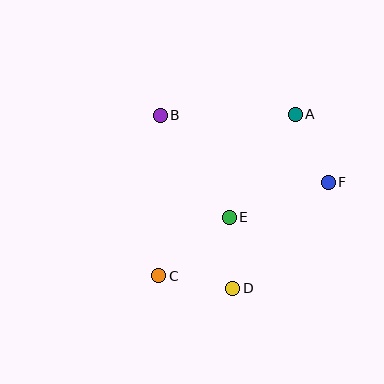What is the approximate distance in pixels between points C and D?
The distance between C and D is approximately 75 pixels.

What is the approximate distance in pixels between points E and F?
The distance between E and F is approximately 105 pixels.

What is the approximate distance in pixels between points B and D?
The distance between B and D is approximately 188 pixels.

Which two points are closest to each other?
Points D and E are closest to each other.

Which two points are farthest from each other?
Points A and C are farthest from each other.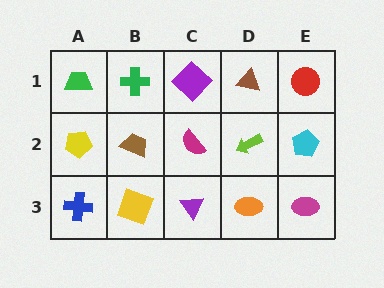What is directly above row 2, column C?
A purple diamond.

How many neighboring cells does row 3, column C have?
3.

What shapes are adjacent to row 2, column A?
A green trapezoid (row 1, column A), a blue cross (row 3, column A), a brown trapezoid (row 2, column B).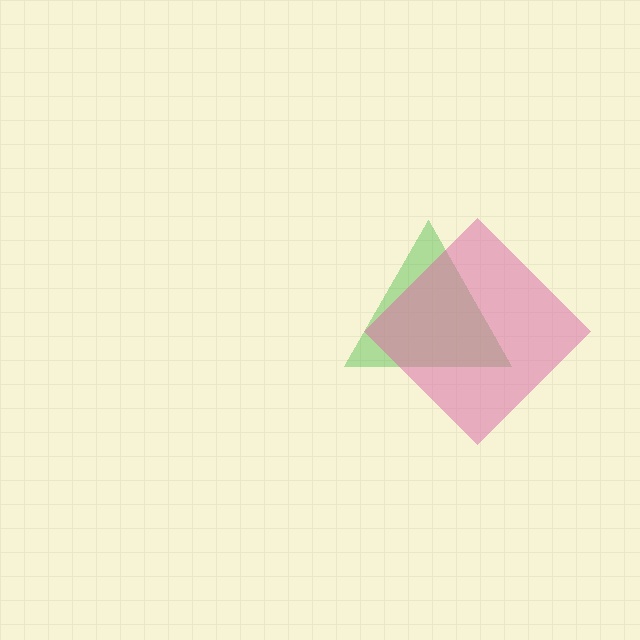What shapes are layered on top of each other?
The layered shapes are: a green triangle, a pink diamond.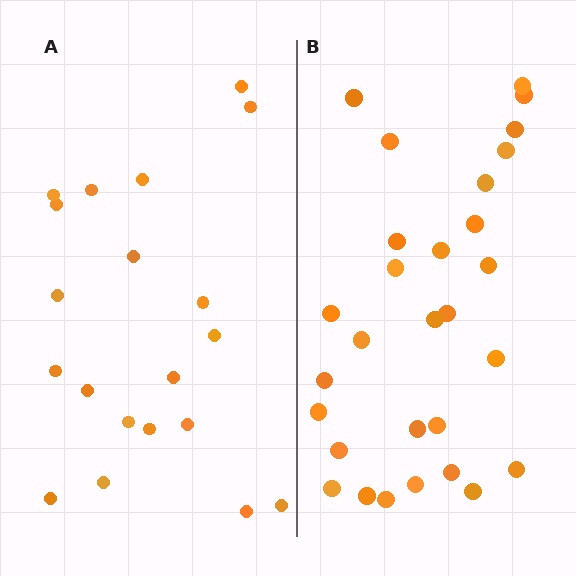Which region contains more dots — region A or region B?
Region B (the right region) has more dots.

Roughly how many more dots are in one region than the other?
Region B has roughly 8 or so more dots than region A.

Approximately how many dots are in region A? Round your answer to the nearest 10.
About 20 dots.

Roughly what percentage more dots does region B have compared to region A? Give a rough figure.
About 45% more.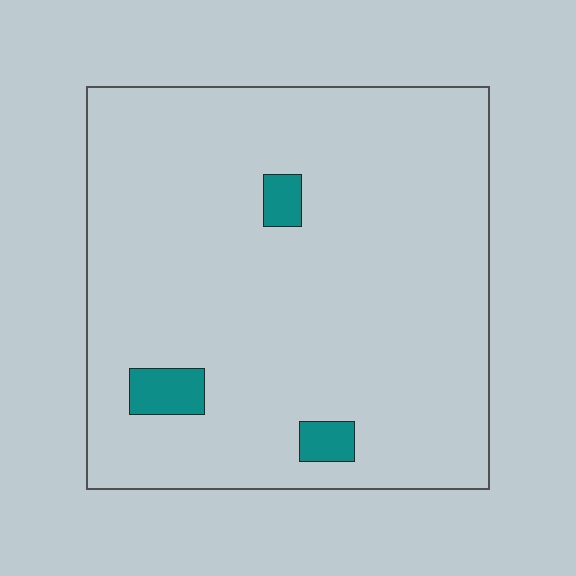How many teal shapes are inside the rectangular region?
3.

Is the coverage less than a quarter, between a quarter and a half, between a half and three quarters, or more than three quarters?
Less than a quarter.